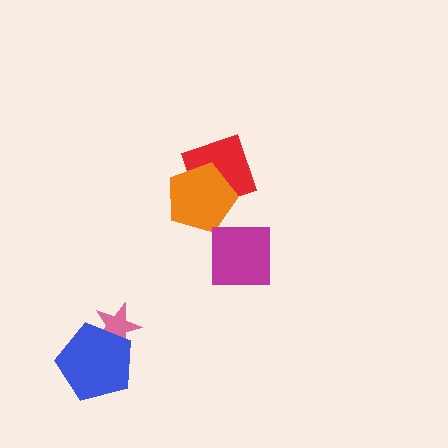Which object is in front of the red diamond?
The orange pentagon is in front of the red diamond.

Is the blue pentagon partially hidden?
No, no other shape covers it.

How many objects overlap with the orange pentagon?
1 object overlaps with the orange pentagon.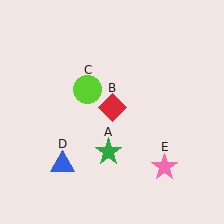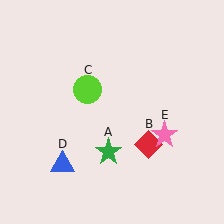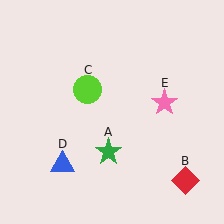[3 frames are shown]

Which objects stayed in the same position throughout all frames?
Green star (object A) and lime circle (object C) and blue triangle (object D) remained stationary.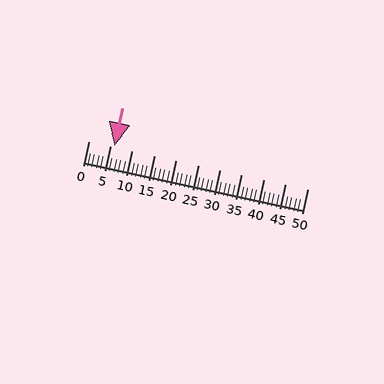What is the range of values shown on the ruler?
The ruler shows values from 0 to 50.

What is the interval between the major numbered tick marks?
The major tick marks are spaced 5 units apart.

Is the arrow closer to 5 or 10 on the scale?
The arrow is closer to 5.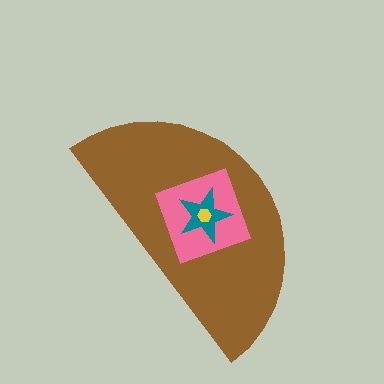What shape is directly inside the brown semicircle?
The pink diamond.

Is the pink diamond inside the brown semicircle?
Yes.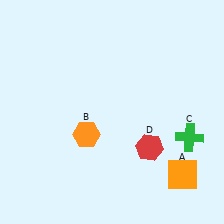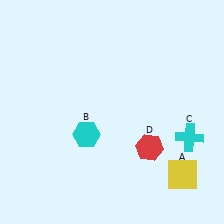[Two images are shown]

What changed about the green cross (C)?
In Image 1, C is green. In Image 2, it changed to cyan.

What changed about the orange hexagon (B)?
In Image 1, B is orange. In Image 2, it changed to cyan.